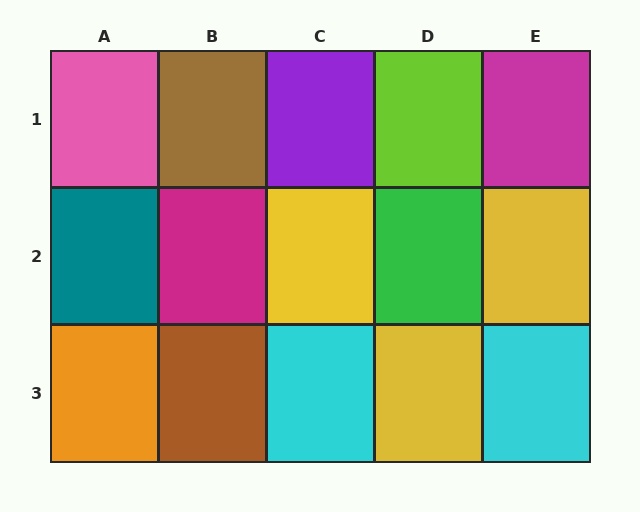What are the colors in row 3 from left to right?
Orange, brown, cyan, yellow, cyan.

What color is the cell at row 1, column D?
Lime.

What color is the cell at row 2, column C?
Yellow.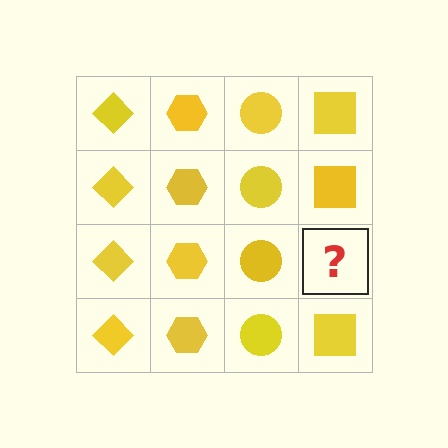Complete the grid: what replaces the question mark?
The question mark should be replaced with a yellow square.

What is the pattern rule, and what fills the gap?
The rule is that each column has a consistent shape. The gap should be filled with a yellow square.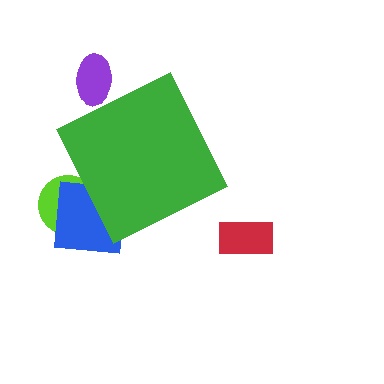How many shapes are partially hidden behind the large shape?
3 shapes are partially hidden.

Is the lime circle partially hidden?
Yes, the lime circle is partially hidden behind the green diamond.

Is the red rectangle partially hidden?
No, the red rectangle is fully visible.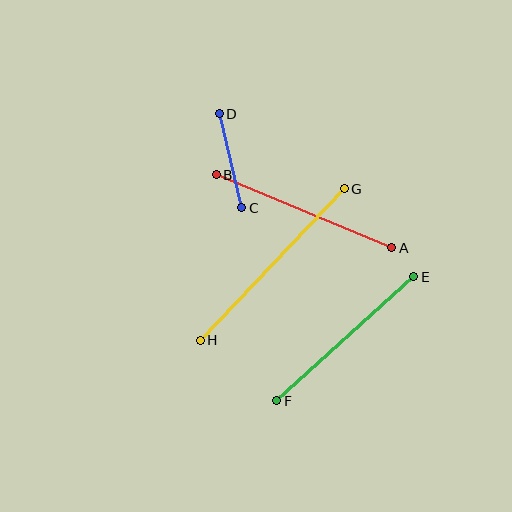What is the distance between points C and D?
The distance is approximately 97 pixels.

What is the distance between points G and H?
The distance is approximately 209 pixels.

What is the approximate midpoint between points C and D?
The midpoint is at approximately (231, 161) pixels.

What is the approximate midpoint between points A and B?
The midpoint is at approximately (304, 211) pixels.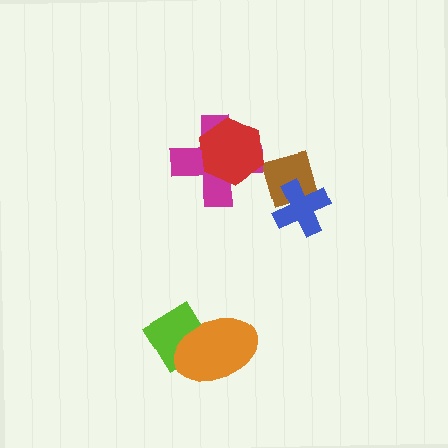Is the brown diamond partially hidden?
Yes, it is partially covered by another shape.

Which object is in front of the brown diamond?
The blue cross is in front of the brown diamond.